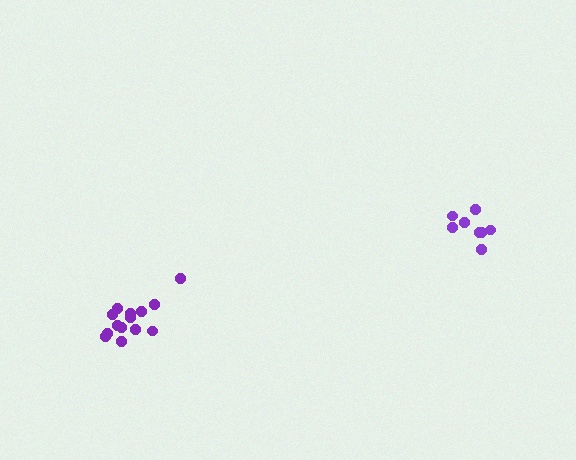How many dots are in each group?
Group 1: 14 dots, Group 2: 8 dots (22 total).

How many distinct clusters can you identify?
There are 2 distinct clusters.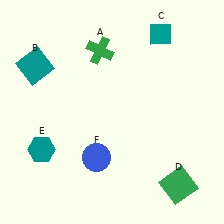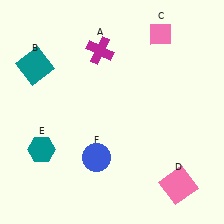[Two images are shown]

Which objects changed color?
A changed from green to magenta. C changed from teal to pink. D changed from green to pink.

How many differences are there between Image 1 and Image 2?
There are 3 differences between the two images.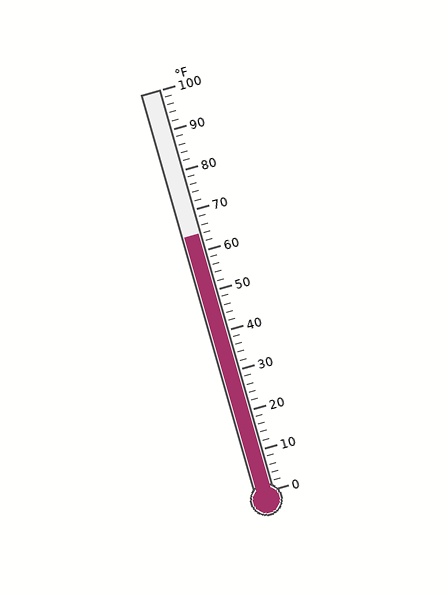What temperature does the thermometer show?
The thermometer shows approximately 64°F.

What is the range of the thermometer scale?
The thermometer scale ranges from 0°F to 100°F.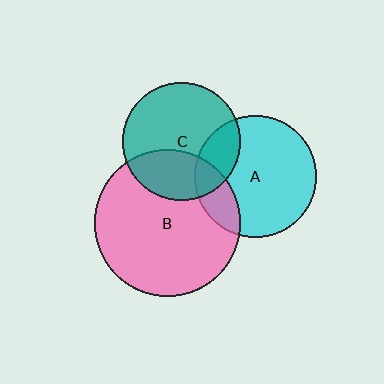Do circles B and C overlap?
Yes.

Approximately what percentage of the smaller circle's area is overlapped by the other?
Approximately 30%.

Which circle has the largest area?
Circle B (pink).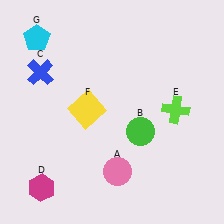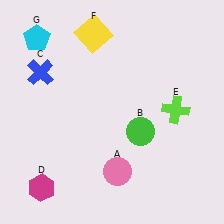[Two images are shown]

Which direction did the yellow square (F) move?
The yellow square (F) moved up.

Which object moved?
The yellow square (F) moved up.